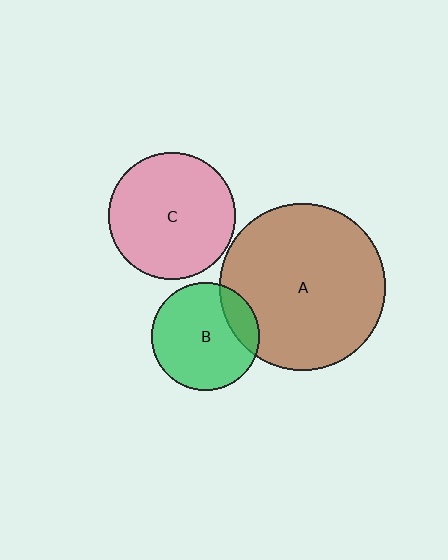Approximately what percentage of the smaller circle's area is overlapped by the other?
Approximately 15%.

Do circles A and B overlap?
Yes.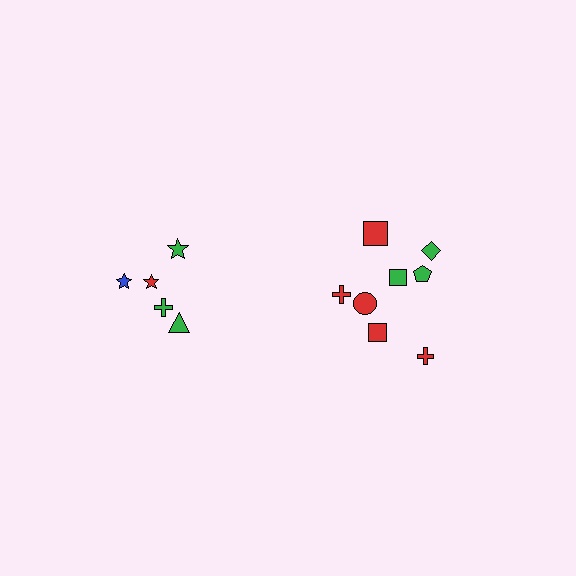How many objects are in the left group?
There are 5 objects.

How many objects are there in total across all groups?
There are 13 objects.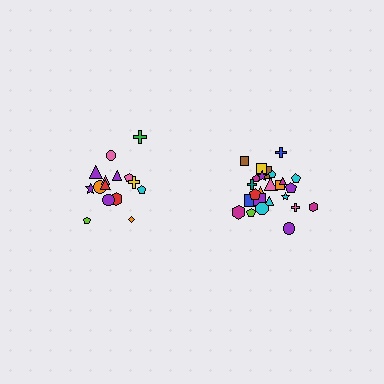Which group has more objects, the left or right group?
The right group.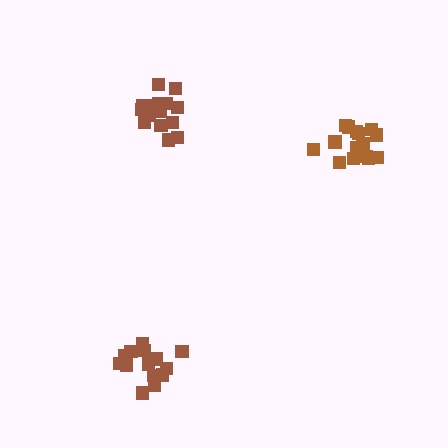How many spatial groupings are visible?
There are 3 spatial groupings.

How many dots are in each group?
Group 1: 14 dots, Group 2: 17 dots, Group 3: 16 dots (47 total).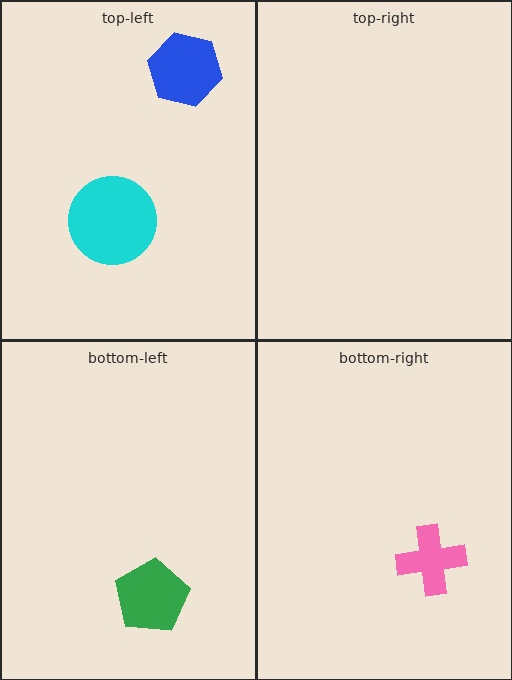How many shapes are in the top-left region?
2.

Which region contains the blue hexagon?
The top-left region.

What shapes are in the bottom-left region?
The green pentagon.